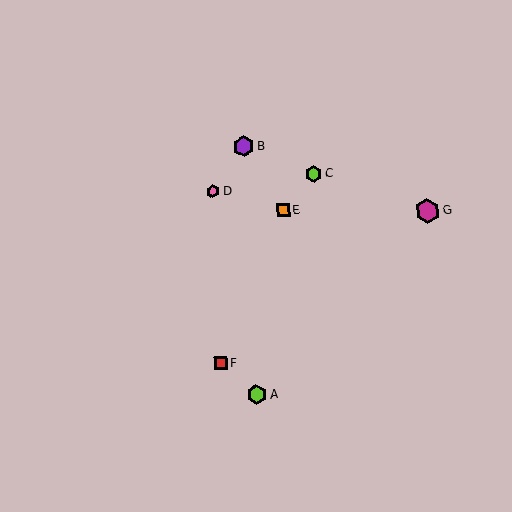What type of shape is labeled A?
Shape A is a lime hexagon.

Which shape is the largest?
The magenta hexagon (labeled G) is the largest.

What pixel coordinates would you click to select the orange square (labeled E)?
Click at (283, 210) to select the orange square E.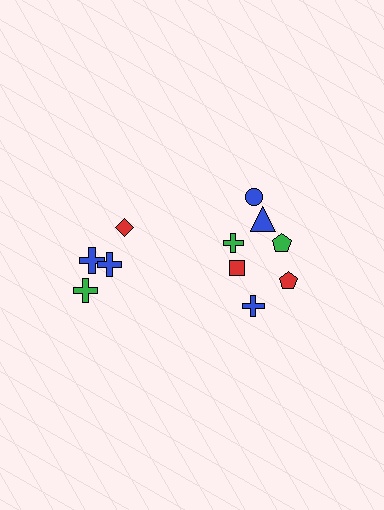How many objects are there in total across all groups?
There are 11 objects.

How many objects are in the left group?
There are 4 objects.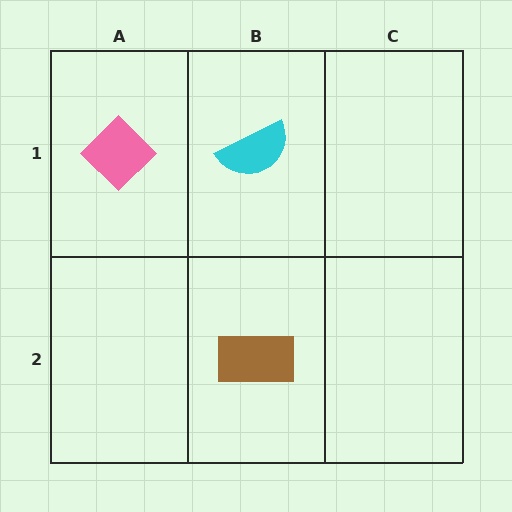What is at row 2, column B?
A brown rectangle.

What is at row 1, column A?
A pink diamond.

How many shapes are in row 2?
1 shape.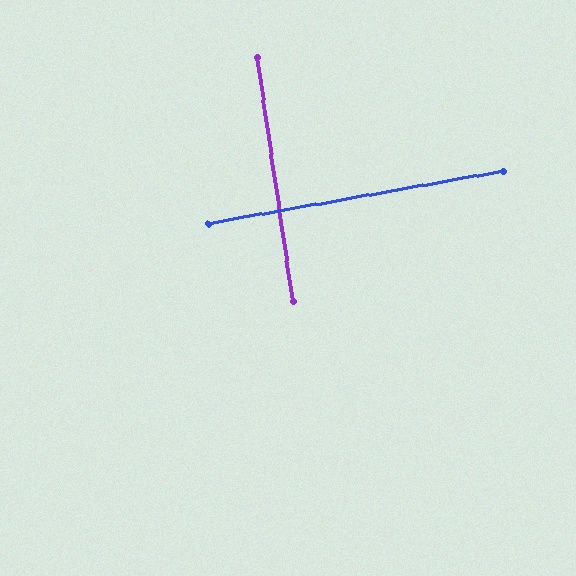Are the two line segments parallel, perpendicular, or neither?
Perpendicular — they meet at approximately 88°.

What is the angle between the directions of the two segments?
Approximately 88 degrees.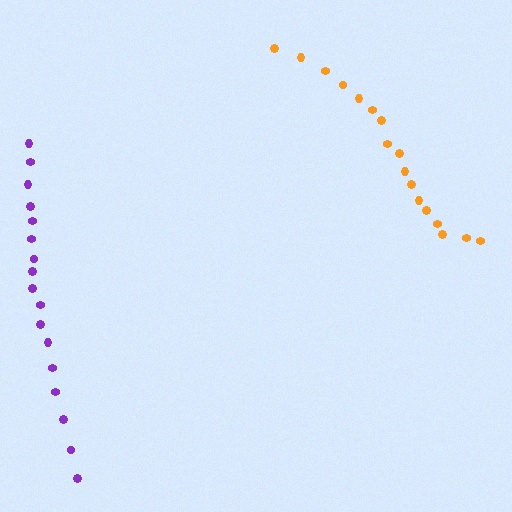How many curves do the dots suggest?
There are 2 distinct paths.